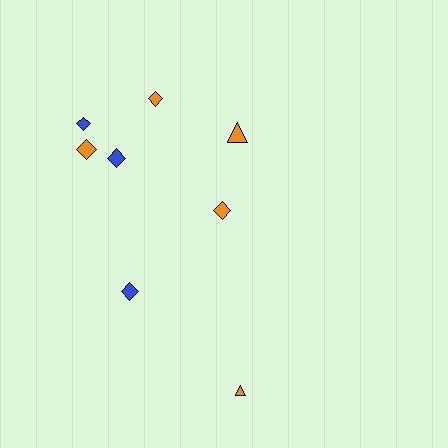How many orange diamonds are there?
There are 3 orange diamonds.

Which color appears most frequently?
Orange, with 5 objects.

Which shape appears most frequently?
Diamond, with 6 objects.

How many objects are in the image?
There are 8 objects.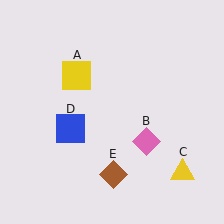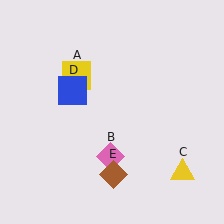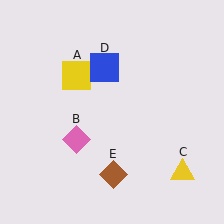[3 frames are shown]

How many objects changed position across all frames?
2 objects changed position: pink diamond (object B), blue square (object D).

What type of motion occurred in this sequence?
The pink diamond (object B), blue square (object D) rotated clockwise around the center of the scene.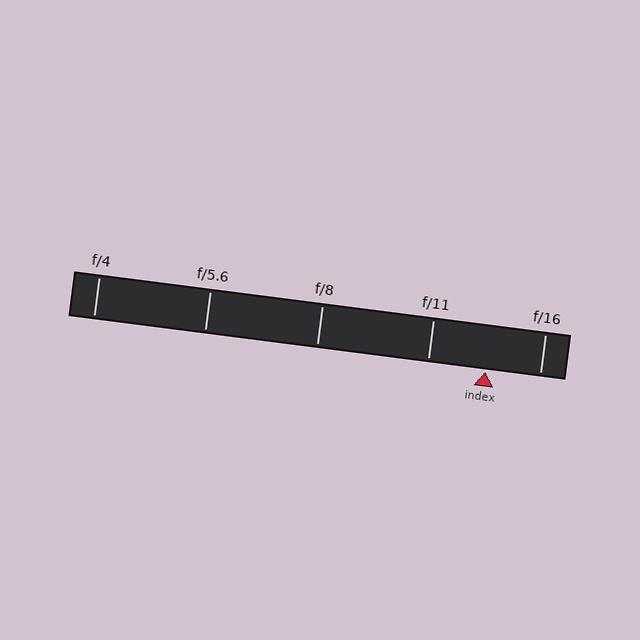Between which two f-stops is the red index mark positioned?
The index mark is between f/11 and f/16.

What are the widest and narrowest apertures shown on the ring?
The widest aperture shown is f/4 and the narrowest is f/16.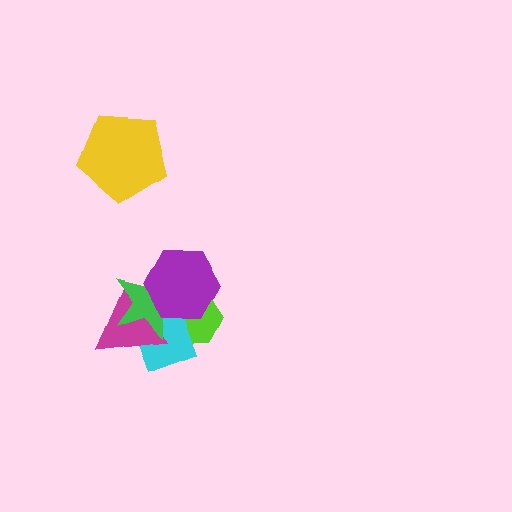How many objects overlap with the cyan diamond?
4 objects overlap with the cyan diamond.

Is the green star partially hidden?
Yes, it is partially covered by another shape.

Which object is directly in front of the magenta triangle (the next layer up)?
The green star is directly in front of the magenta triangle.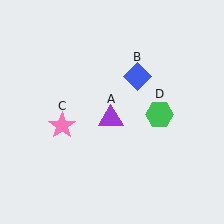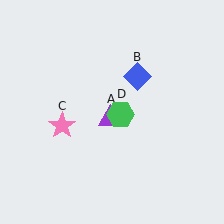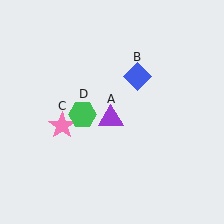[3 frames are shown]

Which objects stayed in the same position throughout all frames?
Purple triangle (object A) and blue diamond (object B) and pink star (object C) remained stationary.